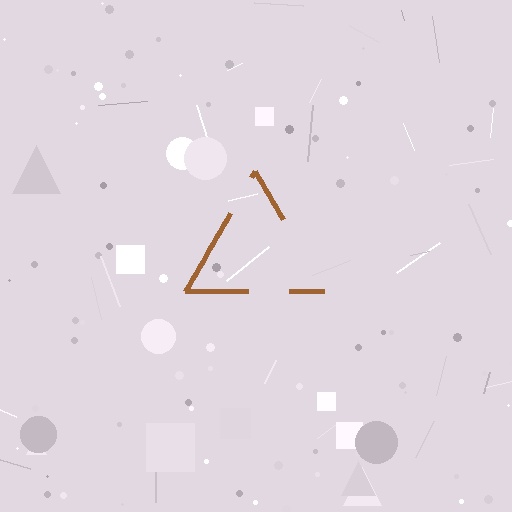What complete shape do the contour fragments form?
The contour fragments form a triangle.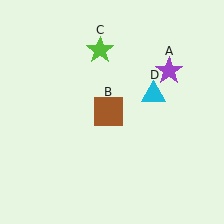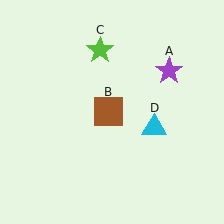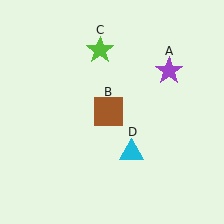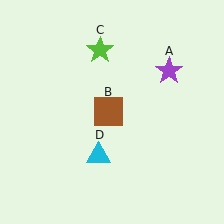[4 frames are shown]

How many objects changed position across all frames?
1 object changed position: cyan triangle (object D).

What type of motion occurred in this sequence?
The cyan triangle (object D) rotated clockwise around the center of the scene.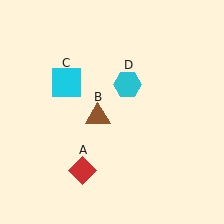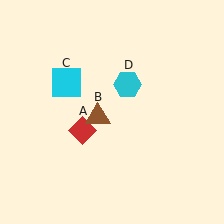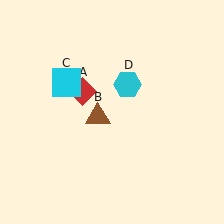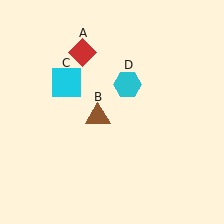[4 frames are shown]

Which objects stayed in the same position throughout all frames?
Brown triangle (object B) and cyan square (object C) and cyan hexagon (object D) remained stationary.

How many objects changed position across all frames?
1 object changed position: red diamond (object A).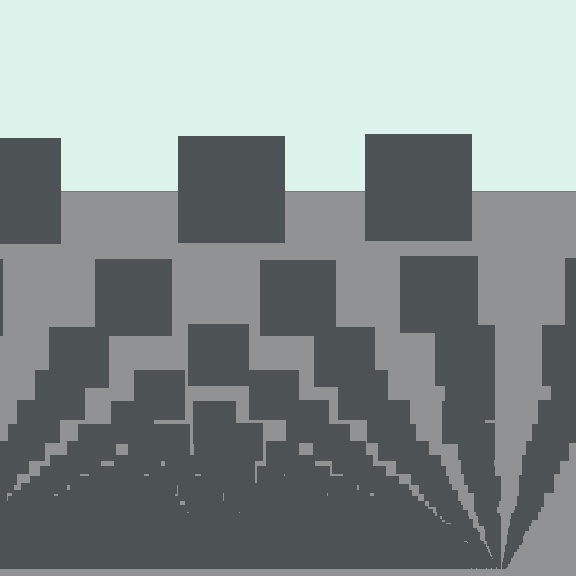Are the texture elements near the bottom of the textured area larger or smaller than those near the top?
Smaller. The gradient is inverted — elements near the bottom are smaller and denser.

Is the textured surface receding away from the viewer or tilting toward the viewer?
The surface appears to tilt toward the viewer. Texture elements get larger and sparser toward the top.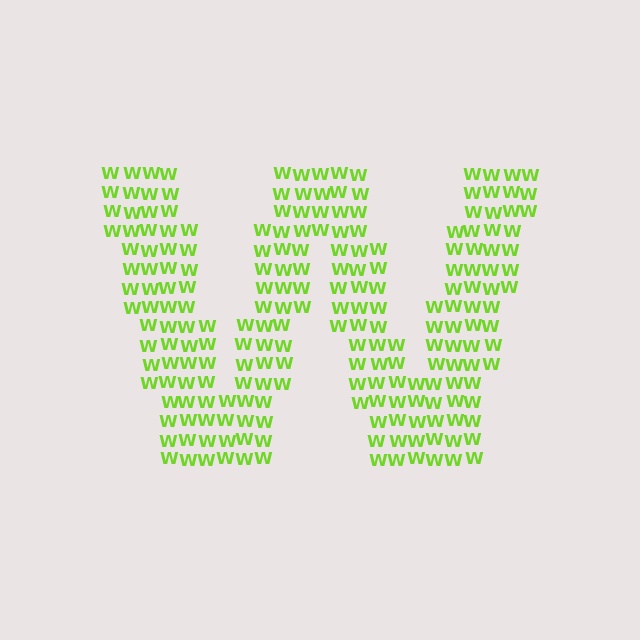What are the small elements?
The small elements are letter W's.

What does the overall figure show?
The overall figure shows the letter W.